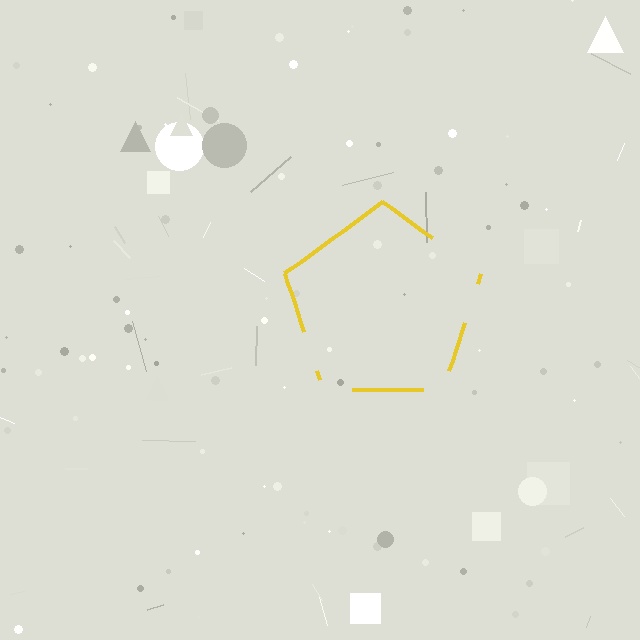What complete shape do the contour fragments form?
The contour fragments form a pentagon.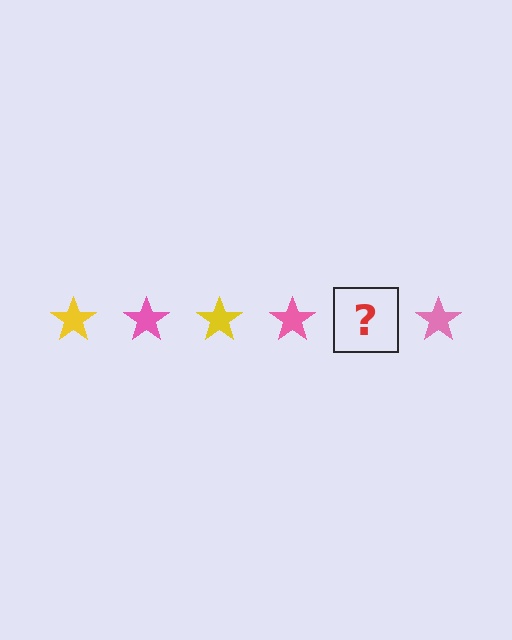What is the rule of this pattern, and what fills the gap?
The rule is that the pattern cycles through yellow, pink stars. The gap should be filled with a yellow star.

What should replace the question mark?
The question mark should be replaced with a yellow star.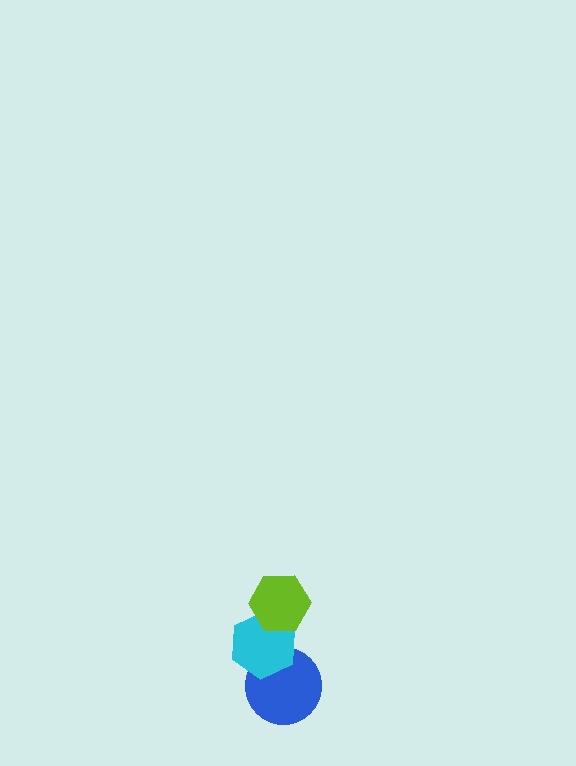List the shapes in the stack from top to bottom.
From top to bottom: the lime hexagon, the cyan hexagon, the blue circle.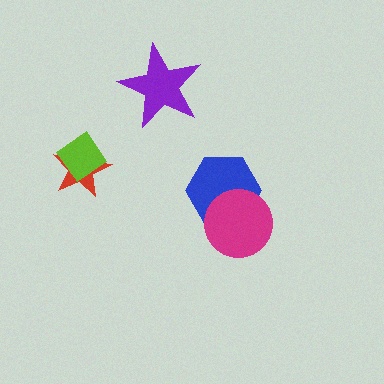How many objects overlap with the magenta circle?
1 object overlaps with the magenta circle.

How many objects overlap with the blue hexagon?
1 object overlaps with the blue hexagon.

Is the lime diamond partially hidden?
No, no other shape covers it.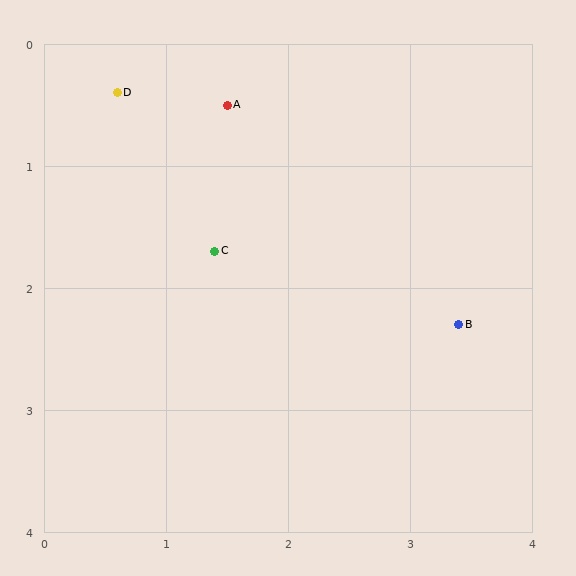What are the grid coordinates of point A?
Point A is at approximately (1.5, 0.5).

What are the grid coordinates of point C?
Point C is at approximately (1.4, 1.7).